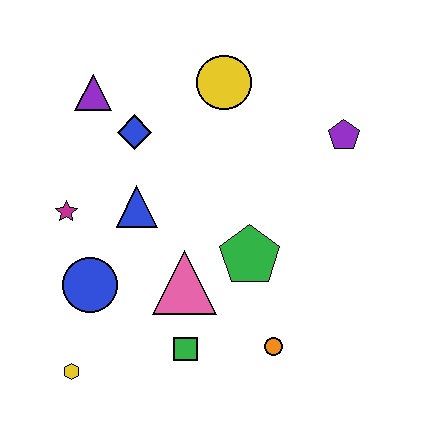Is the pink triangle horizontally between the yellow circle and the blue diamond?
Yes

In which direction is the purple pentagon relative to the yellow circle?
The purple pentagon is to the right of the yellow circle.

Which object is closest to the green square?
The pink triangle is closest to the green square.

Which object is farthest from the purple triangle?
The orange circle is farthest from the purple triangle.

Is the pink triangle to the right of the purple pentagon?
No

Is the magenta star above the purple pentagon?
No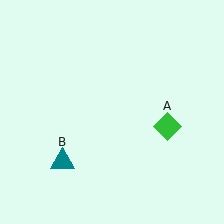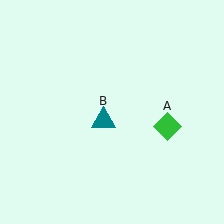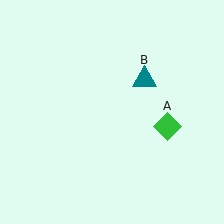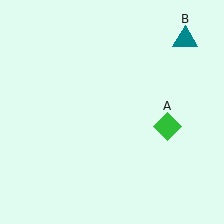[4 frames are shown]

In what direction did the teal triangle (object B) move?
The teal triangle (object B) moved up and to the right.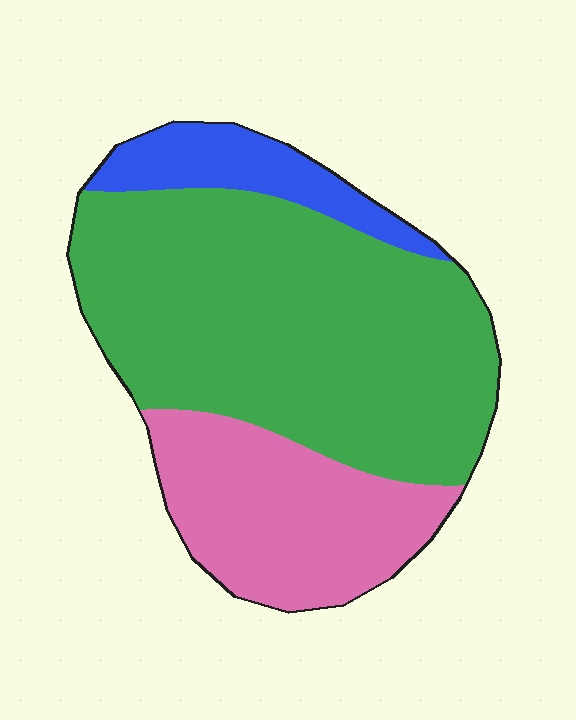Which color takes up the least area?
Blue, at roughly 10%.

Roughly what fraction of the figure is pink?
Pink takes up about one quarter (1/4) of the figure.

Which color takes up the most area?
Green, at roughly 60%.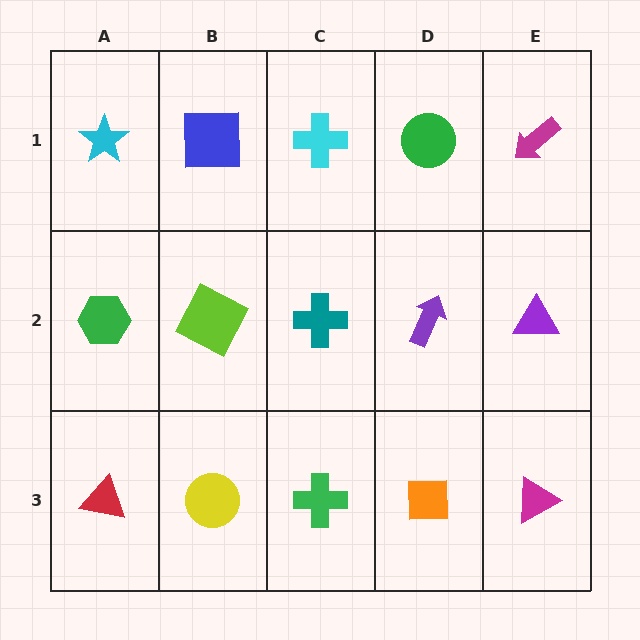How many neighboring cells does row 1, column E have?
2.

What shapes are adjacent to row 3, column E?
A purple triangle (row 2, column E), an orange square (row 3, column D).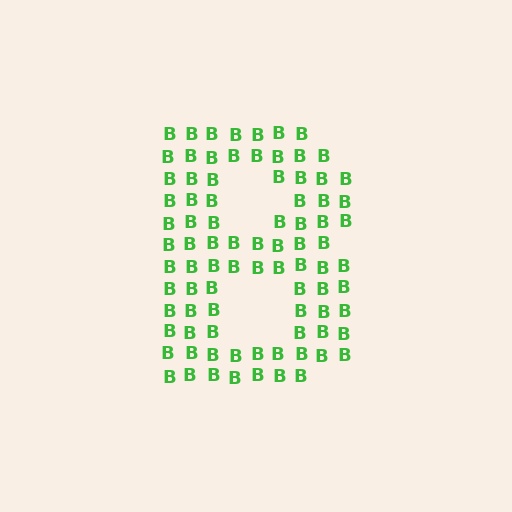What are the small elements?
The small elements are letter B's.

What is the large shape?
The large shape is the letter B.